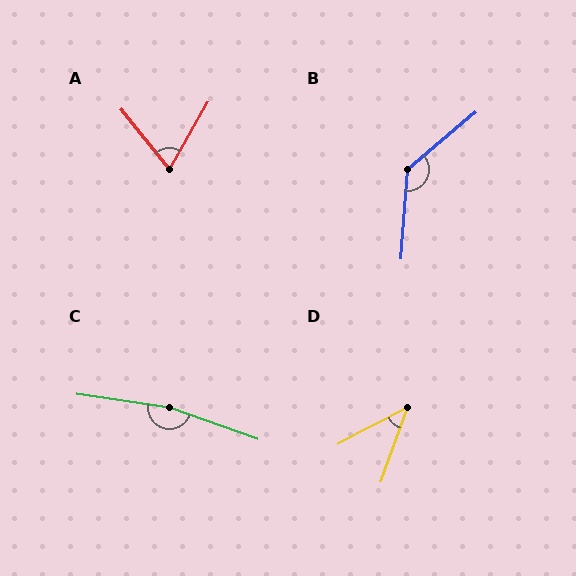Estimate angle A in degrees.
Approximately 68 degrees.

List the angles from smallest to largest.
D (43°), A (68°), B (134°), C (169°).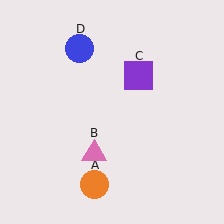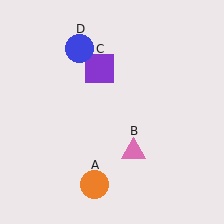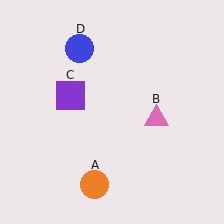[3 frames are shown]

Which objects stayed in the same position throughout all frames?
Orange circle (object A) and blue circle (object D) remained stationary.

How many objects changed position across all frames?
2 objects changed position: pink triangle (object B), purple square (object C).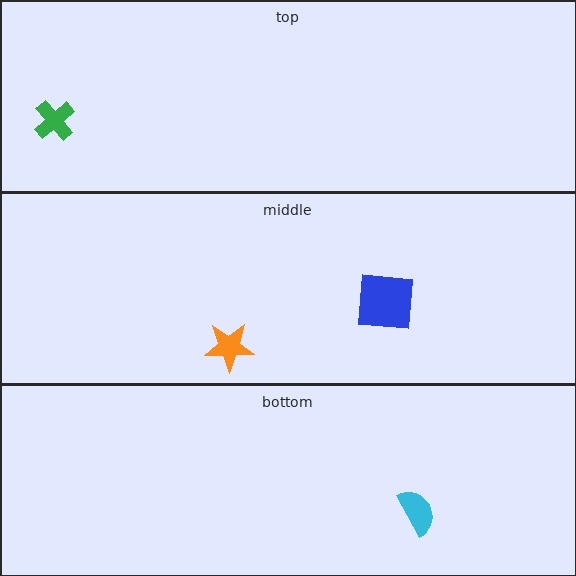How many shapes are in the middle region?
2.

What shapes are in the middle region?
The blue square, the orange star.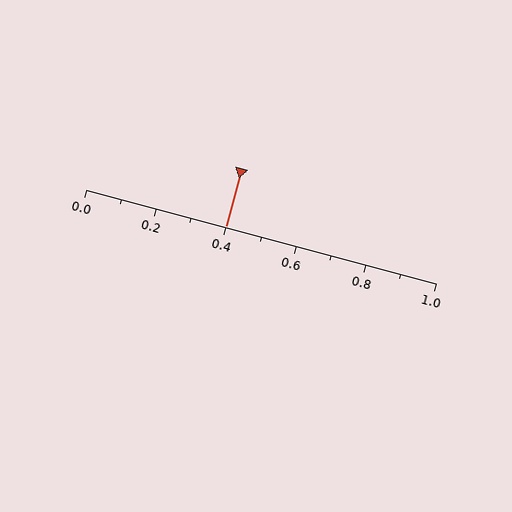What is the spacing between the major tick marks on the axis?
The major ticks are spaced 0.2 apart.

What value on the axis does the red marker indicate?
The marker indicates approximately 0.4.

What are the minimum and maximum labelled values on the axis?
The axis runs from 0.0 to 1.0.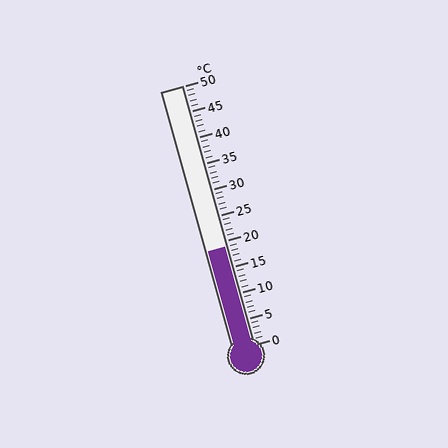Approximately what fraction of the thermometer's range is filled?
The thermometer is filled to approximately 40% of its range.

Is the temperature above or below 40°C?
The temperature is below 40°C.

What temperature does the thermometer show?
The thermometer shows approximately 19°C.